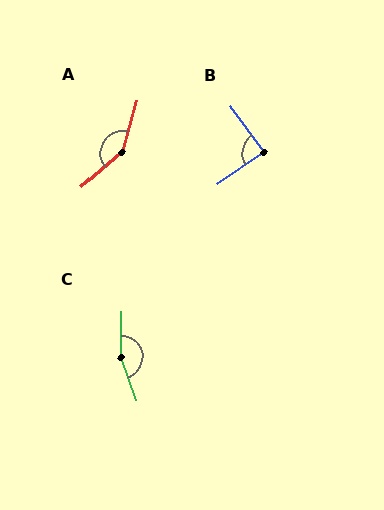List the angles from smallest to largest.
B (89°), A (147°), C (159°).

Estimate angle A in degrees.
Approximately 147 degrees.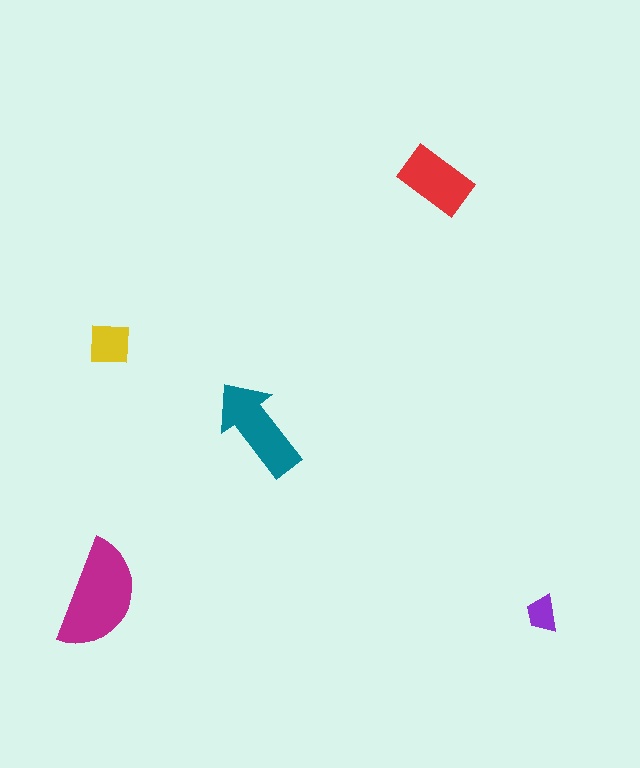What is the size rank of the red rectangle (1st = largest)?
3rd.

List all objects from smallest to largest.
The purple trapezoid, the yellow square, the red rectangle, the teal arrow, the magenta semicircle.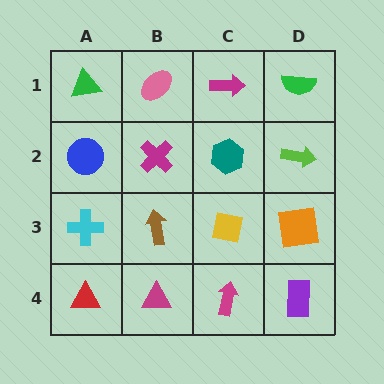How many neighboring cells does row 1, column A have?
2.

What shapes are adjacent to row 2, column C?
A magenta arrow (row 1, column C), a yellow square (row 3, column C), a magenta cross (row 2, column B), a lime arrow (row 2, column D).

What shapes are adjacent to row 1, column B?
A magenta cross (row 2, column B), a green triangle (row 1, column A), a magenta arrow (row 1, column C).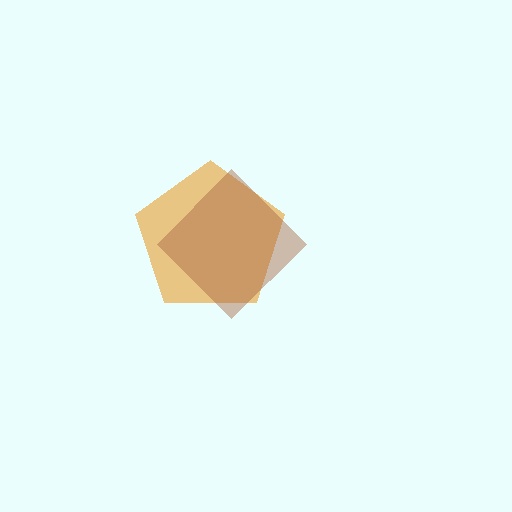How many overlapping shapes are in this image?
There are 2 overlapping shapes in the image.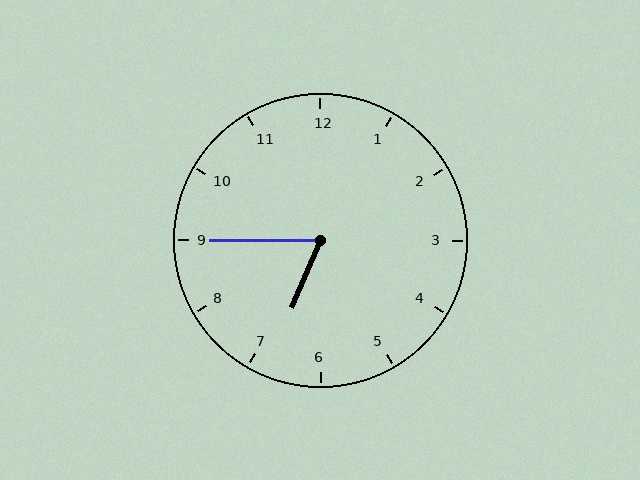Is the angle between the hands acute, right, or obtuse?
It is acute.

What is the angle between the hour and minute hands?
Approximately 68 degrees.